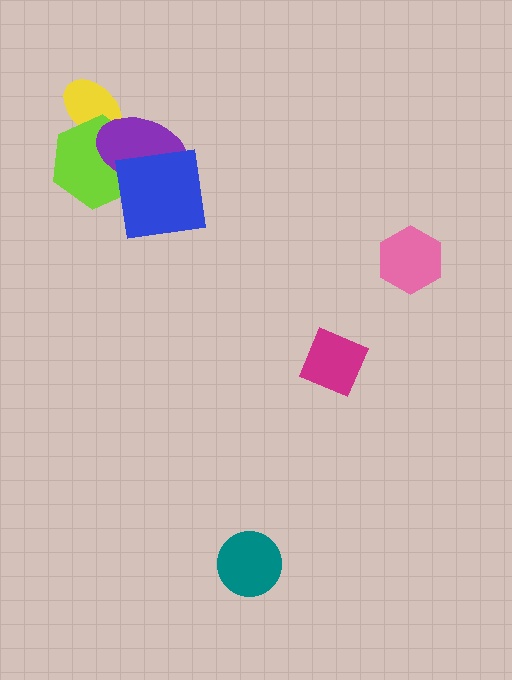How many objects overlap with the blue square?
2 objects overlap with the blue square.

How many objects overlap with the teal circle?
0 objects overlap with the teal circle.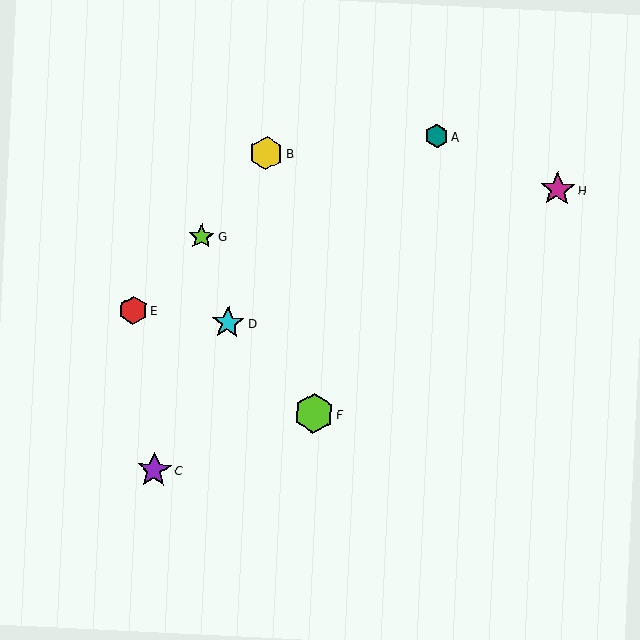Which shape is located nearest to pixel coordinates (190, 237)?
The lime star (labeled G) at (201, 236) is nearest to that location.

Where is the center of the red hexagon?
The center of the red hexagon is at (133, 310).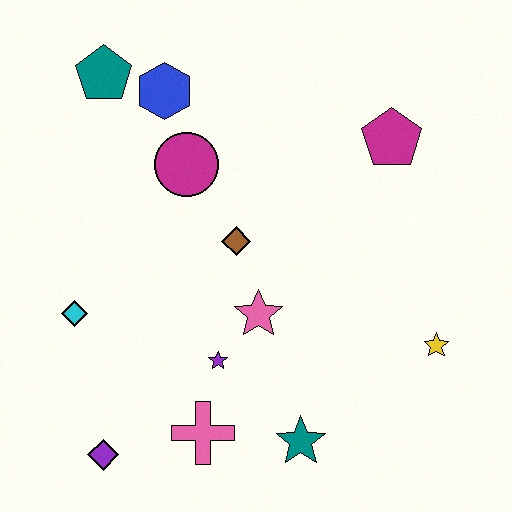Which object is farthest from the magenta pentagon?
The purple diamond is farthest from the magenta pentagon.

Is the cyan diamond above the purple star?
Yes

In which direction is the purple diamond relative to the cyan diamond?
The purple diamond is below the cyan diamond.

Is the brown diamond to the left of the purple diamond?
No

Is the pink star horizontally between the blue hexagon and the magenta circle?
No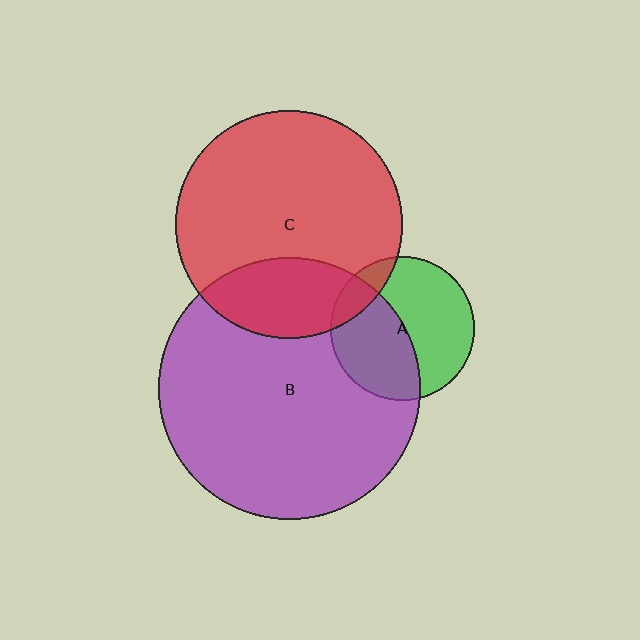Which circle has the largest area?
Circle B (purple).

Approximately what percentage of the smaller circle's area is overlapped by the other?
Approximately 15%.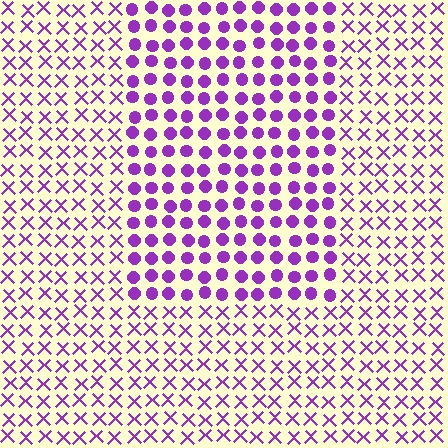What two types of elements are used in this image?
The image uses circles inside the rectangle region and X marks outside it.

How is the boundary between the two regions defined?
The boundary is defined by a change in element shape: circles inside vs. X marks outside. All elements share the same color and spacing.